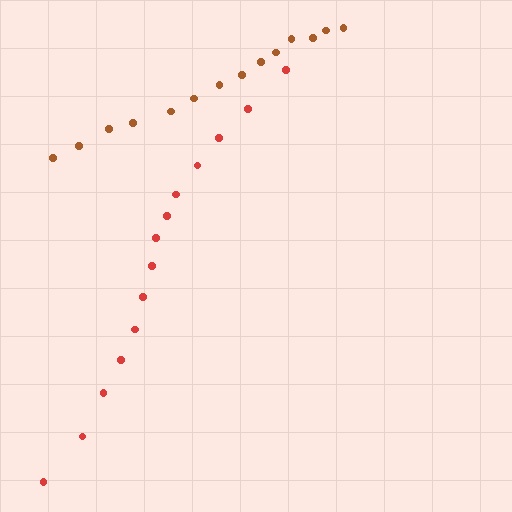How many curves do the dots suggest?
There are 2 distinct paths.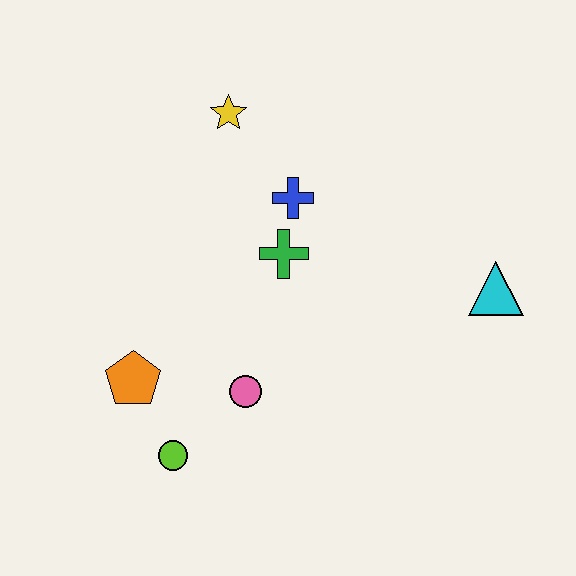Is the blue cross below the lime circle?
No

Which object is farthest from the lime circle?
The cyan triangle is farthest from the lime circle.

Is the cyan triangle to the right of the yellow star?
Yes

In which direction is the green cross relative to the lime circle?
The green cross is above the lime circle.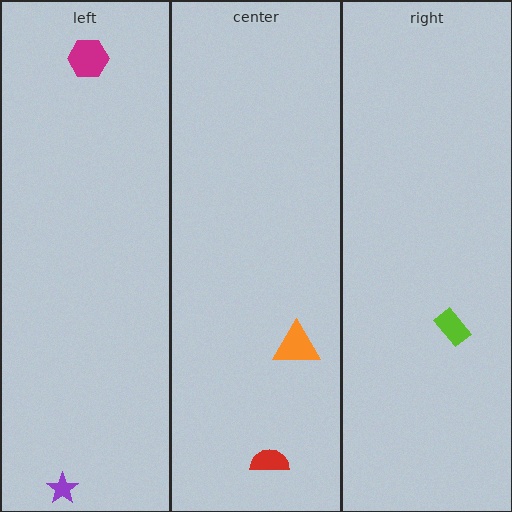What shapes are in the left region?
The purple star, the magenta hexagon.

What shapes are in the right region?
The lime rectangle.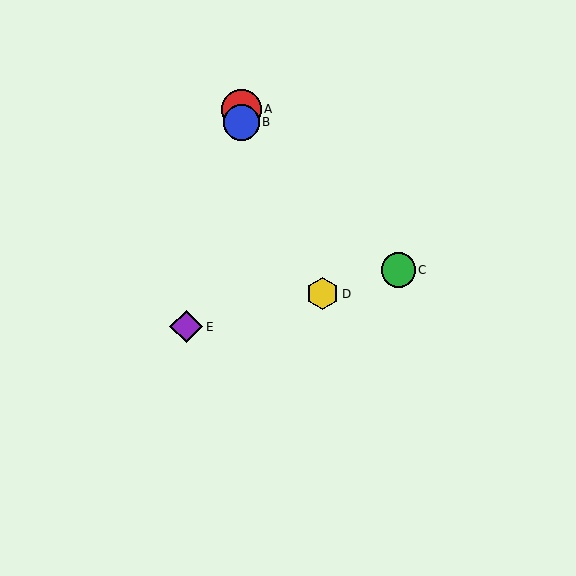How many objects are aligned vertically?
2 objects (A, B) are aligned vertically.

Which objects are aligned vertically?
Objects A, B are aligned vertically.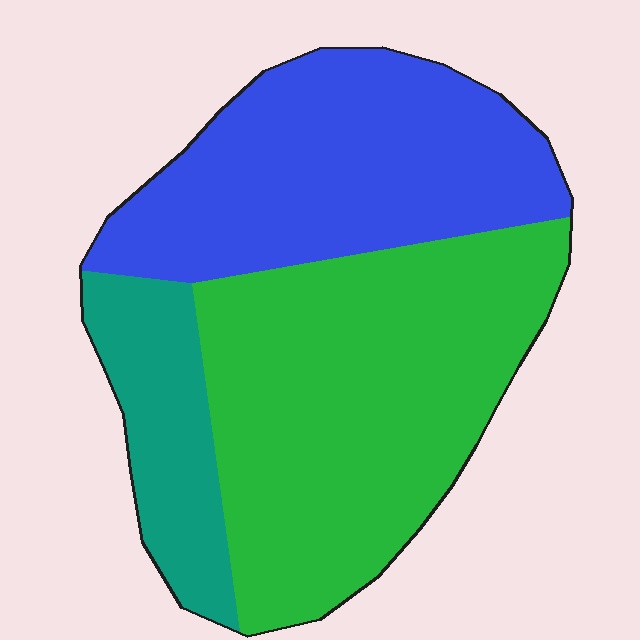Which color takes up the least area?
Teal, at roughly 15%.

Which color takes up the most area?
Green, at roughly 50%.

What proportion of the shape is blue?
Blue covers roughly 35% of the shape.